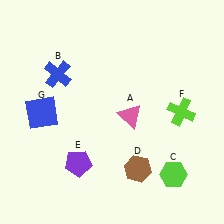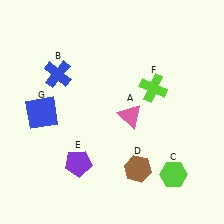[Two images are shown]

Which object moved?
The lime cross (F) moved left.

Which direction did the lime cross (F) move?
The lime cross (F) moved left.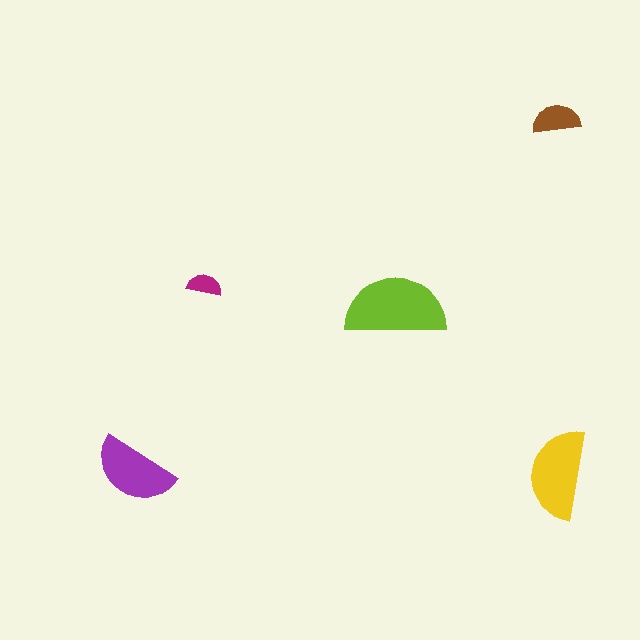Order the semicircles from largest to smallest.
the lime one, the yellow one, the purple one, the brown one, the magenta one.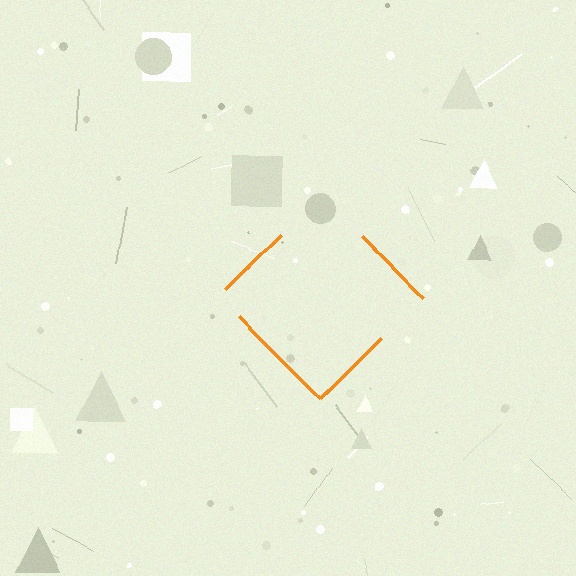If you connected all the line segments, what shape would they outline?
They would outline a diamond.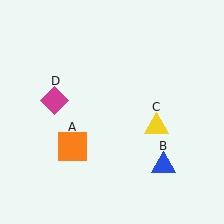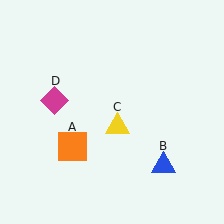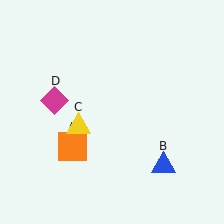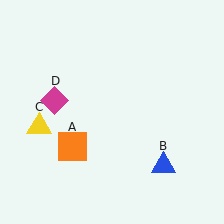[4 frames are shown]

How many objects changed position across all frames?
1 object changed position: yellow triangle (object C).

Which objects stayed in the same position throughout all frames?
Orange square (object A) and blue triangle (object B) and magenta diamond (object D) remained stationary.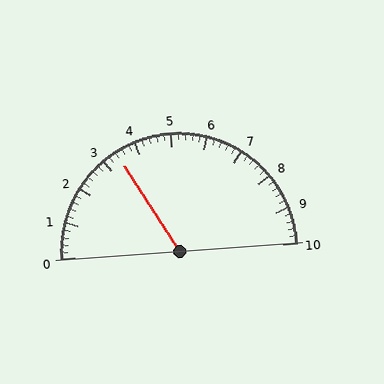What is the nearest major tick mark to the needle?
The nearest major tick mark is 3.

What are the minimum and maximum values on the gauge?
The gauge ranges from 0 to 10.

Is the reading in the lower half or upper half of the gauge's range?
The reading is in the lower half of the range (0 to 10).